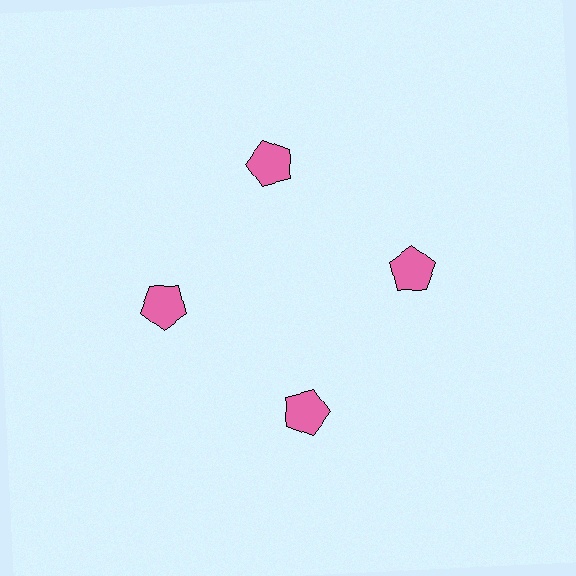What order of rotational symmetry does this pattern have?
This pattern has 4-fold rotational symmetry.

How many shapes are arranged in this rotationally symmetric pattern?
There are 4 shapes, arranged in 4 groups of 1.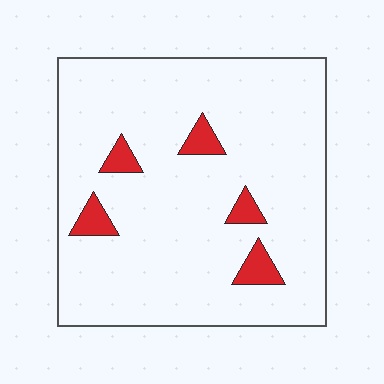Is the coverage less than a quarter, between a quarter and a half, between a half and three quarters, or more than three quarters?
Less than a quarter.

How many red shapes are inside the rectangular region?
5.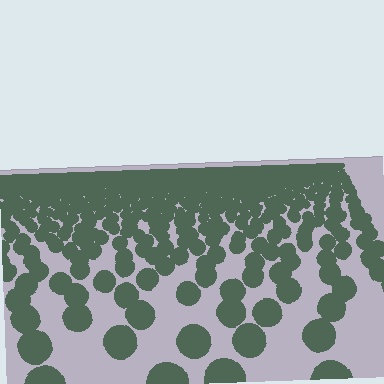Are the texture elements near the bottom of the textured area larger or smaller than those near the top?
Larger. Near the bottom, elements are closer to the viewer and appear at a bigger on-screen size.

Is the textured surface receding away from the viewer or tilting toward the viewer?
The surface is receding away from the viewer. Texture elements get smaller and denser toward the top.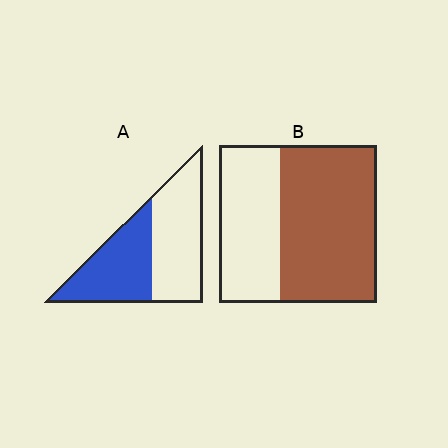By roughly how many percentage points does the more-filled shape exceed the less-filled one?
By roughly 15 percentage points (B over A).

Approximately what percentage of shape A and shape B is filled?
A is approximately 45% and B is approximately 60%.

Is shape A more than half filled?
Roughly half.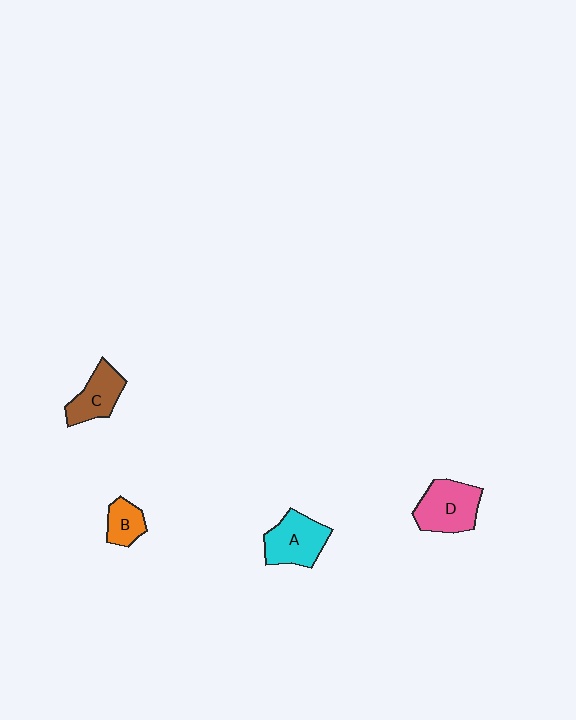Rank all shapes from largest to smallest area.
From largest to smallest: D (pink), A (cyan), C (brown), B (orange).